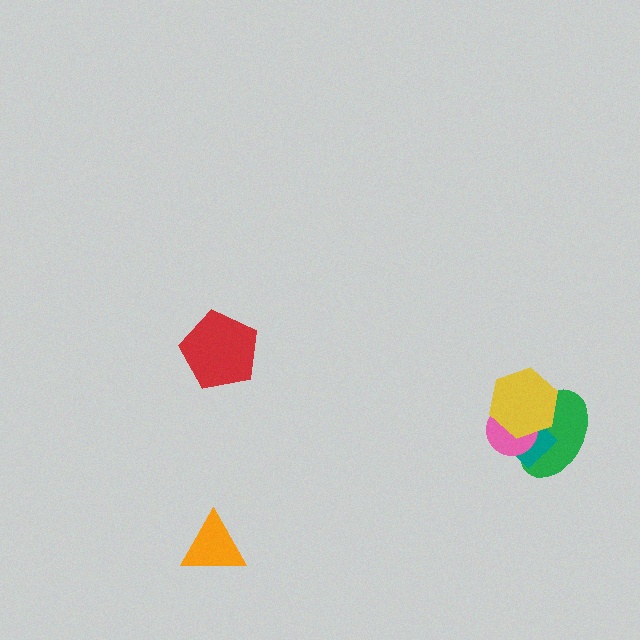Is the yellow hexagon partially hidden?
No, no other shape covers it.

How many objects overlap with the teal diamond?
3 objects overlap with the teal diamond.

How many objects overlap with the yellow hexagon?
3 objects overlap with the yellow hexagon.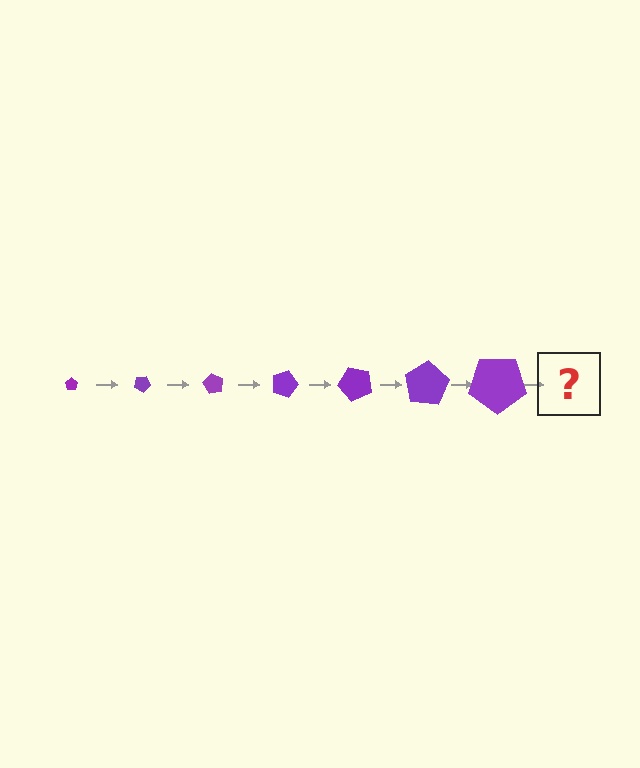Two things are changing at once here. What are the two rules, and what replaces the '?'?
The two rules are that the pentagon grows larger each step and it rotates 30 degrees each step. The '?' should be a pentagon, larger than the previous one and rotated 210 degrees from the start.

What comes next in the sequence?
The next element should be a pentagon, larger than the previous one and rotated 210 degrees from the start.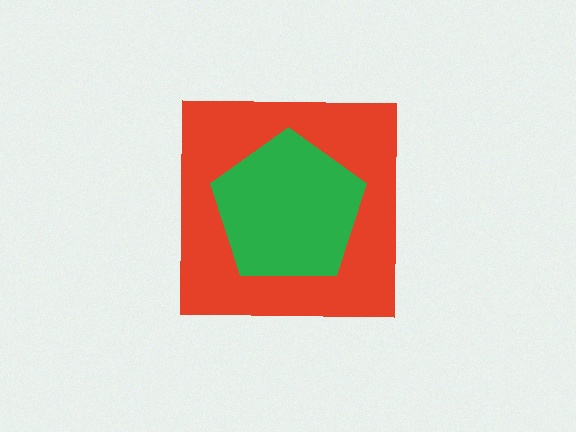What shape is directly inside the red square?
The green pentagon.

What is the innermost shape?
The green pentagon.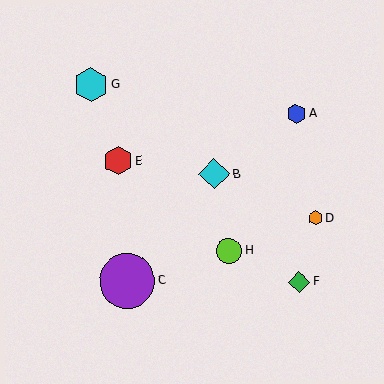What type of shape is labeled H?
Shape H is a lime circle.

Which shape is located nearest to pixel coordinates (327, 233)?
The orange hexagon (labeled D) at (315, 218) is nearest to that location.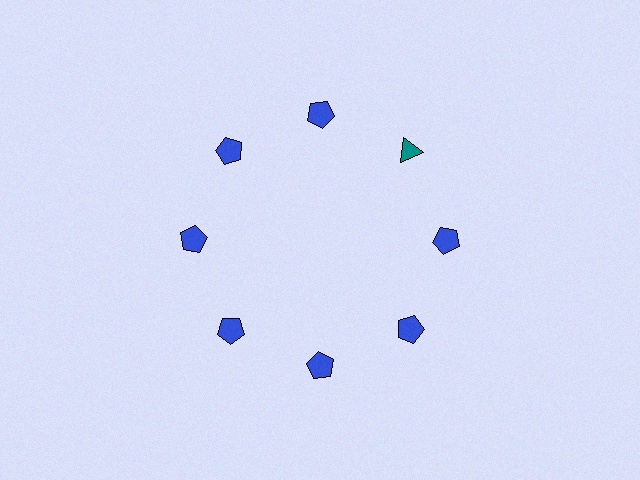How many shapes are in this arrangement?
There are 8 shapes arranged in a ring pattern.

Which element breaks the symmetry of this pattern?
The teal triangle at roughly the 2 o'clock position breaks the symmetry. All other shapes are blue pentagons.